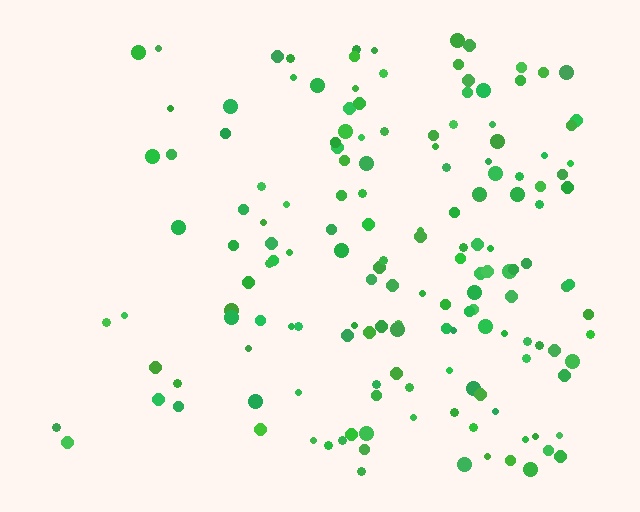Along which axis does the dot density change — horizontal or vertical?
Horizontal.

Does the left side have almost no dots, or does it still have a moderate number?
Still a moderate number, just noticeably fewer than the right.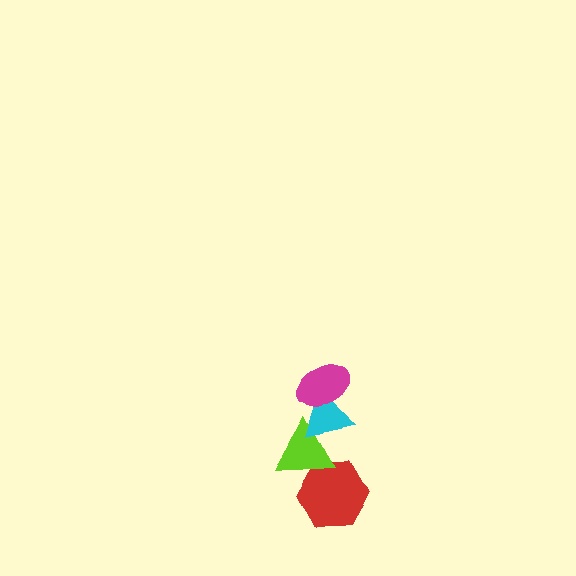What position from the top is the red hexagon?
The red hexagon is 4th from the top.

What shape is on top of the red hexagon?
The lime triangle is on top of the red hexagon.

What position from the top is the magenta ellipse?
The magenta ellipse is 1st from the top.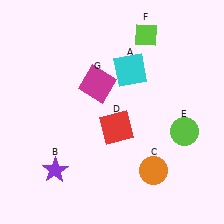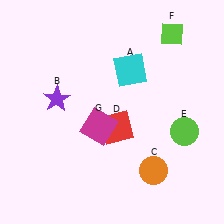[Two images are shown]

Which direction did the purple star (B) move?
The purple star (B) moved up.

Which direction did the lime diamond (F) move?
The lime diamond (F) moved right.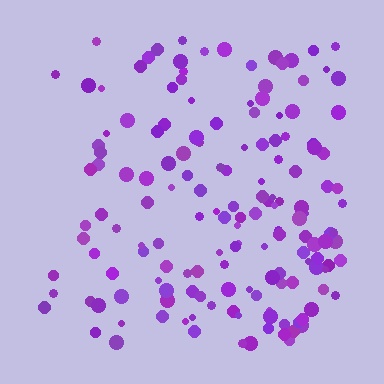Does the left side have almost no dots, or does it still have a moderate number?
Still a moderate number, just noticeably fewer than the right.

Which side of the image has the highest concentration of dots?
The right.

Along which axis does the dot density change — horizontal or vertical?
Horizontal.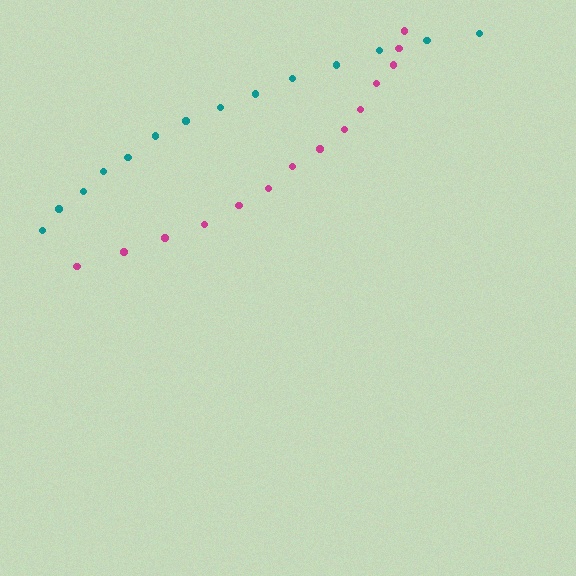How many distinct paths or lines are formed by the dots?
There are 2 distinct paths.